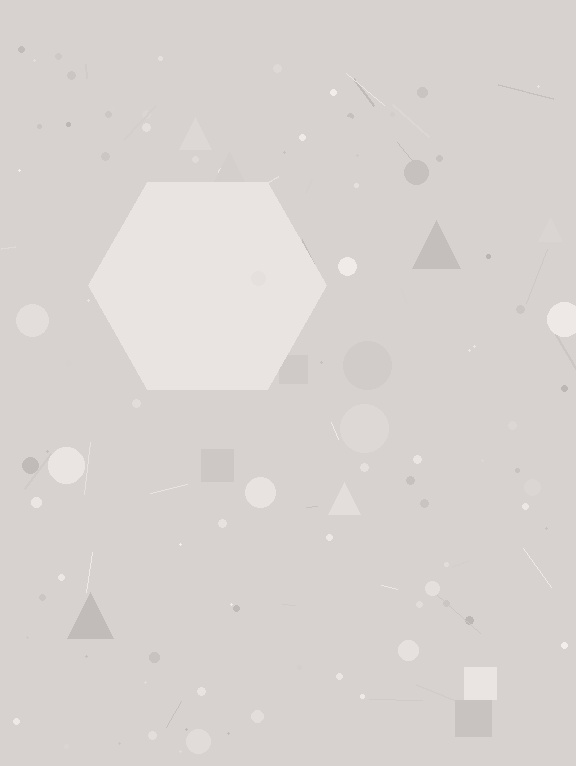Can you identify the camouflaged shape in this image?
The camouflaged shape is a hexagon.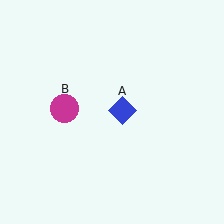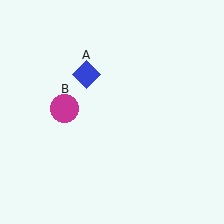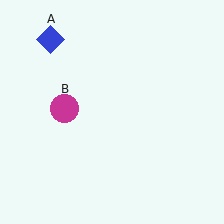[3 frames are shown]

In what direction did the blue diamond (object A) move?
The blue diamond (object A) moved up and to the left.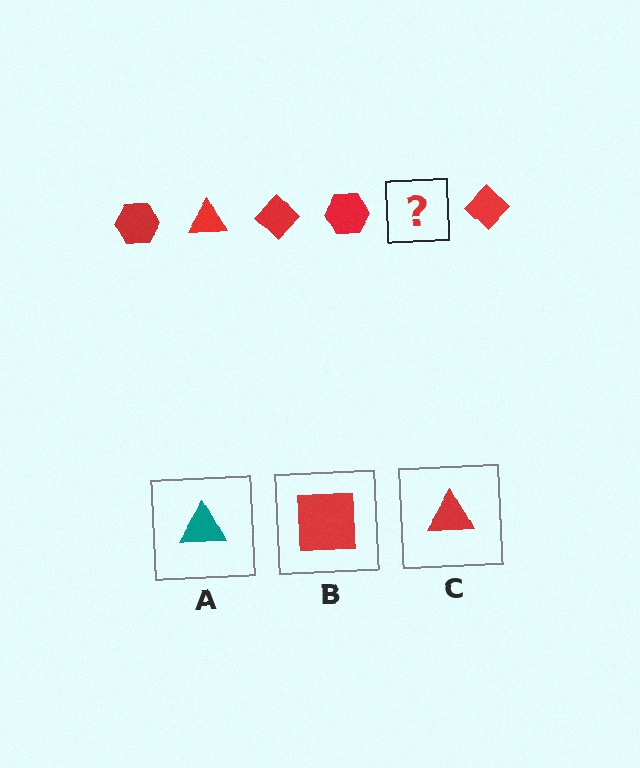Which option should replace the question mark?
Option C.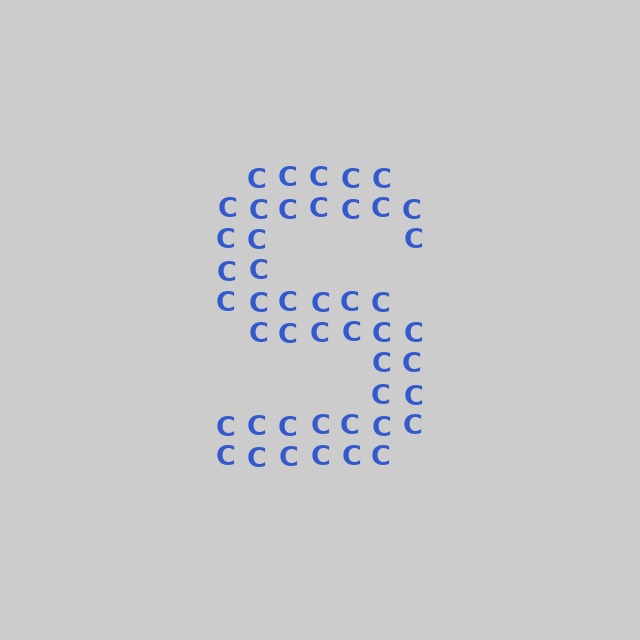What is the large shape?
The large shape is the letter S.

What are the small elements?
The small elements are letter C's.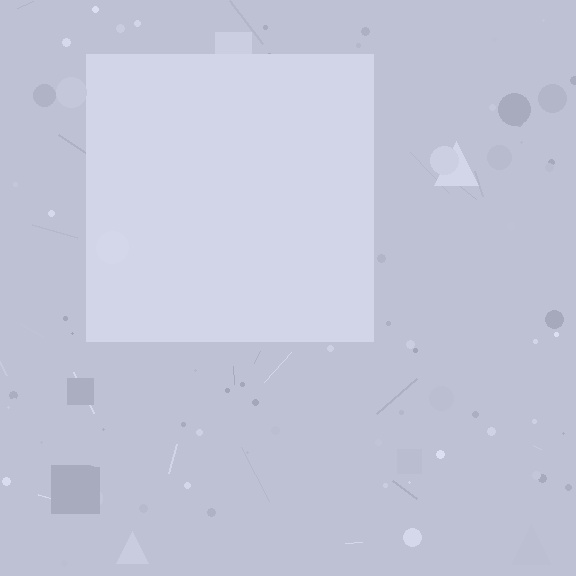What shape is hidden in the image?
A square is hidden in the image.